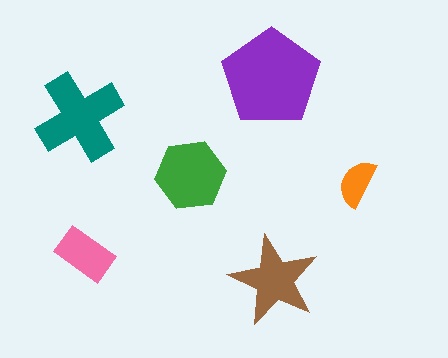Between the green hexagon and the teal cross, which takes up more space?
The teal cross.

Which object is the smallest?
The orange semicircle.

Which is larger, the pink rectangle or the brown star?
The brown star.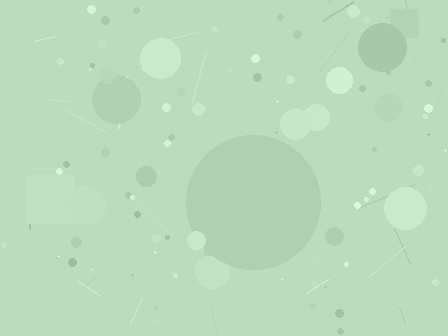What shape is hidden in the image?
A circle is hidden in the image.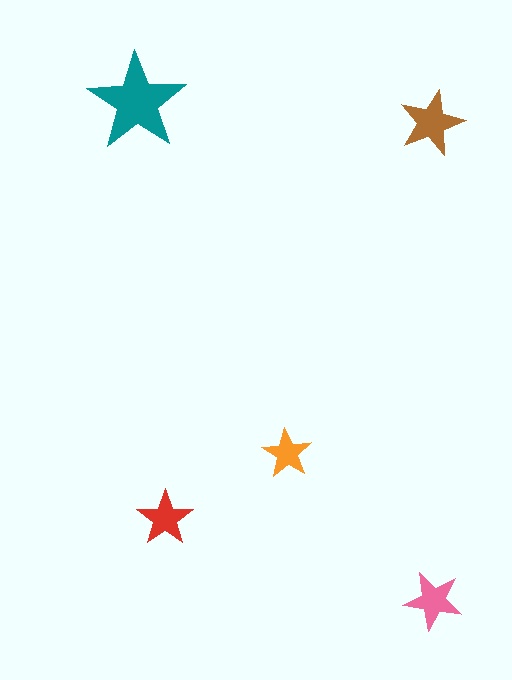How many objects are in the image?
There are 5 objects in the image.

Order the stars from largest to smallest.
the teal one, the brown one, the pink one, the red one, the orange one.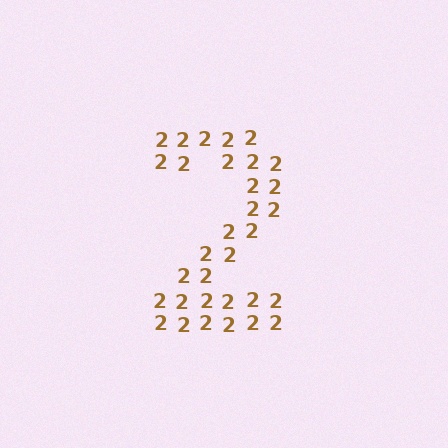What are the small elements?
The small elements are digit 2's.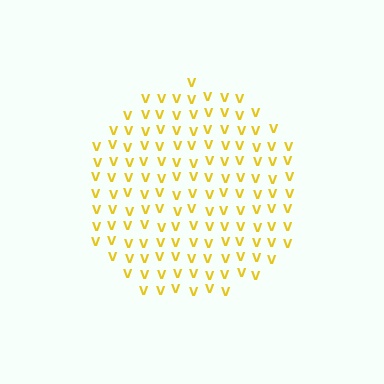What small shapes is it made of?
It is made of small letter V's.